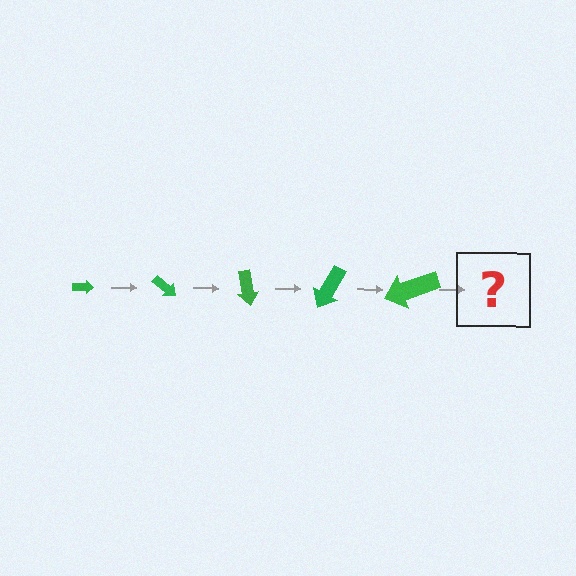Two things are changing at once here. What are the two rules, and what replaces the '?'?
The two rules are that the arrow grows larger each step and it rotates 40 degrees each step. The '?' should be an arrow, larger than the previous one and rotated 200 degrees from the start.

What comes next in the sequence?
The next element should be an arrow, larger than the previous one and rotated 200 degrees from the start.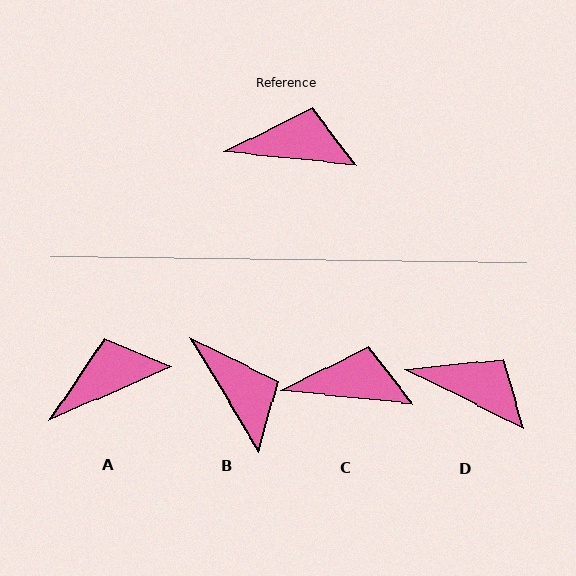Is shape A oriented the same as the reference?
No, it is off by about 29 degrees.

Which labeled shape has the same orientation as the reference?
C.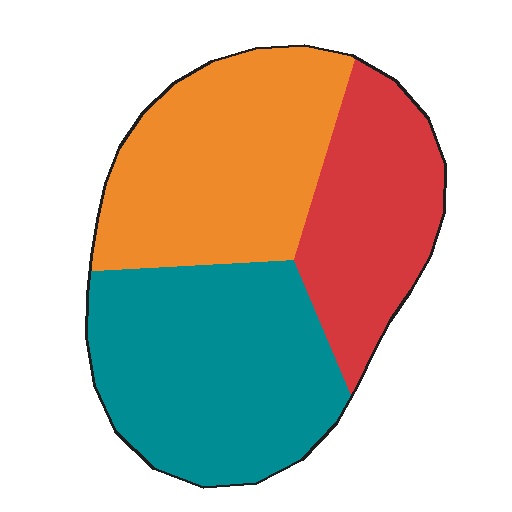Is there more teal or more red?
Teal.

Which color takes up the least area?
Red, at roughly 25%.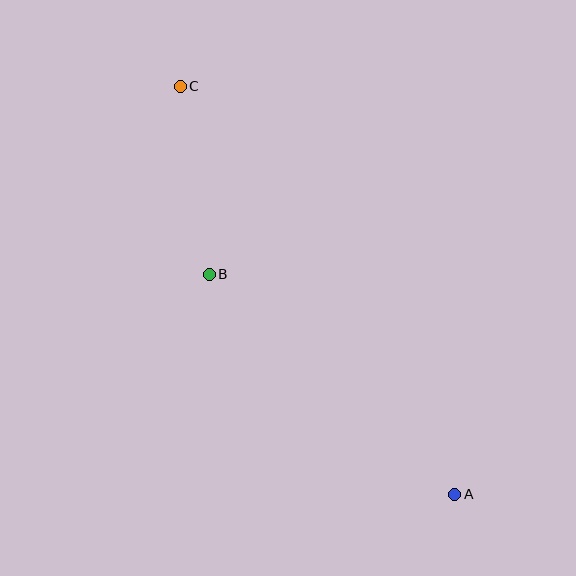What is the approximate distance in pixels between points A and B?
The distance between A and B is approximately 330 pixels.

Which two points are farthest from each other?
Points A and C are farthest from each other.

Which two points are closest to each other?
Points B and C are closest to each other.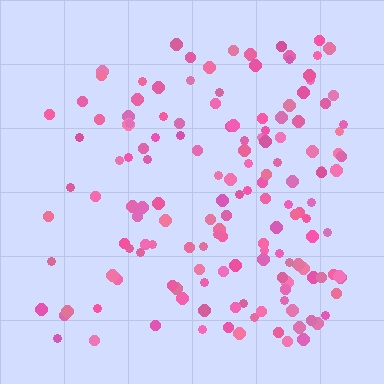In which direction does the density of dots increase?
From left to right, with the right side densest.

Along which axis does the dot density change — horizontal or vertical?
Horizontal.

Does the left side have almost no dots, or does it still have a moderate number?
Still a moderate number, just noticeably fewer than the right.